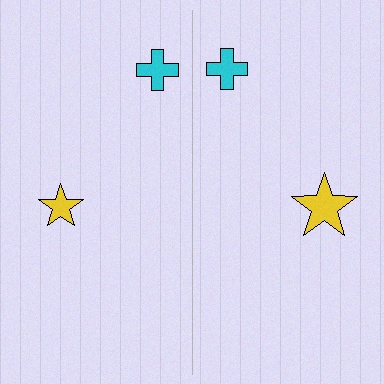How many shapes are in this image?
There are 4 shapes in this image.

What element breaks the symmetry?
The yellow star on the right side has a different size than its mirror counterpart.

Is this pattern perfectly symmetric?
No, the pattern is not perfectly symmetric. The yellow star on the right side has a different size than its mirror counterpart.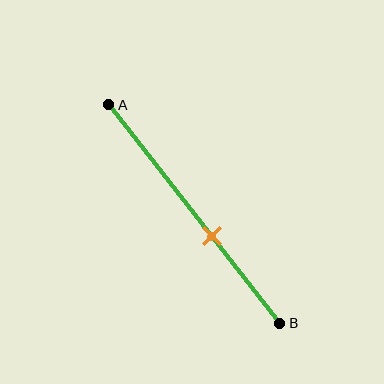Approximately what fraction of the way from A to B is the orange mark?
The orange mark is approximately 60% of the way from A to B.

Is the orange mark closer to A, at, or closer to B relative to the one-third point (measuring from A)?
The orange mark is closer to point B than the one-third point of segment AB.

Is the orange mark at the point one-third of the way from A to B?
No, the mark is at about 60% from A, not at the 33% one-third point.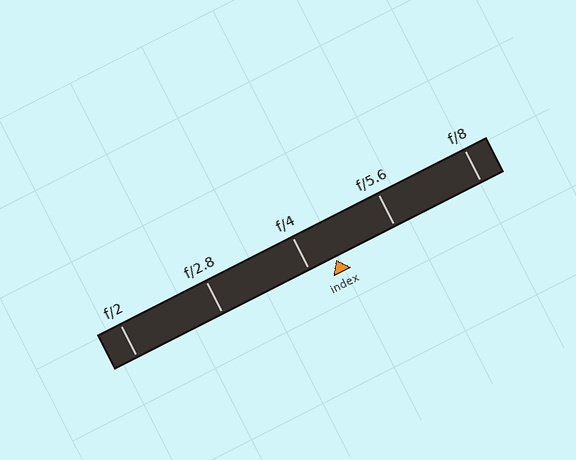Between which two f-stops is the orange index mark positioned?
The index mark is between f/4 and f/5.6.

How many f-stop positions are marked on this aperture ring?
There are 5 f-stop positions marked.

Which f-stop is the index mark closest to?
The index mark is closest to f/4.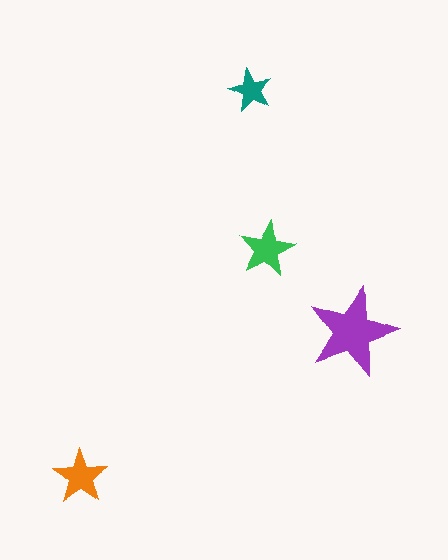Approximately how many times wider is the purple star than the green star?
About 1.5 times wider.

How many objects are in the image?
There are 4 objects in the image.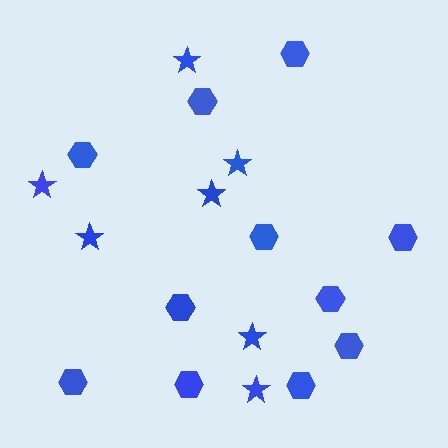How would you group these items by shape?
There are 2 groups: one group of stars (7) and one group of hexagons (11).